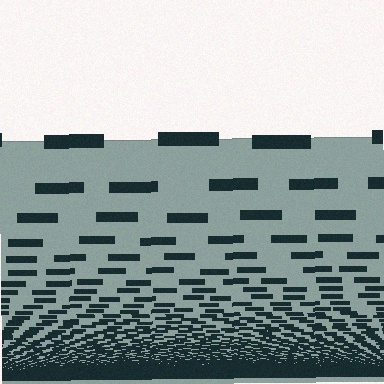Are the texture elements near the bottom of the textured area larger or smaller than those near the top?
Smaller. The gradient is inverted — elements near the bottom are smaller and denser.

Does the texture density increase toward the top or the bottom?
Density increases toward the bottom.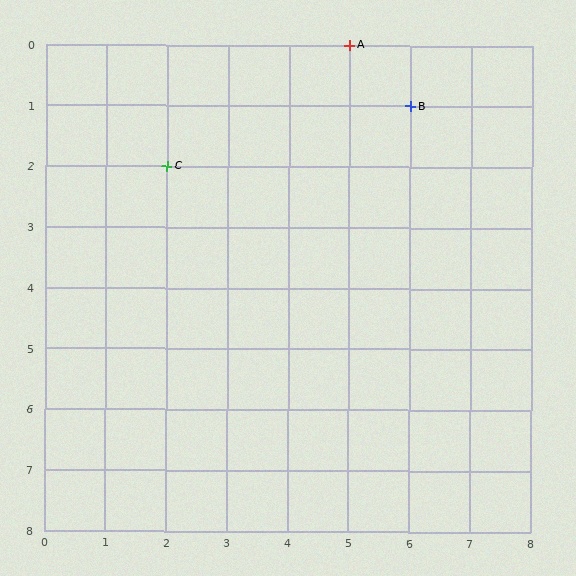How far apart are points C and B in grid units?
Points C and B are 4 columns and 1 row apart (about 4.1 grid units diagonally).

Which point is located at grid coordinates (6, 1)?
Point B is at (6, 1).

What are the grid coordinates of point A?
Point A is at grid coordinates (5, 0).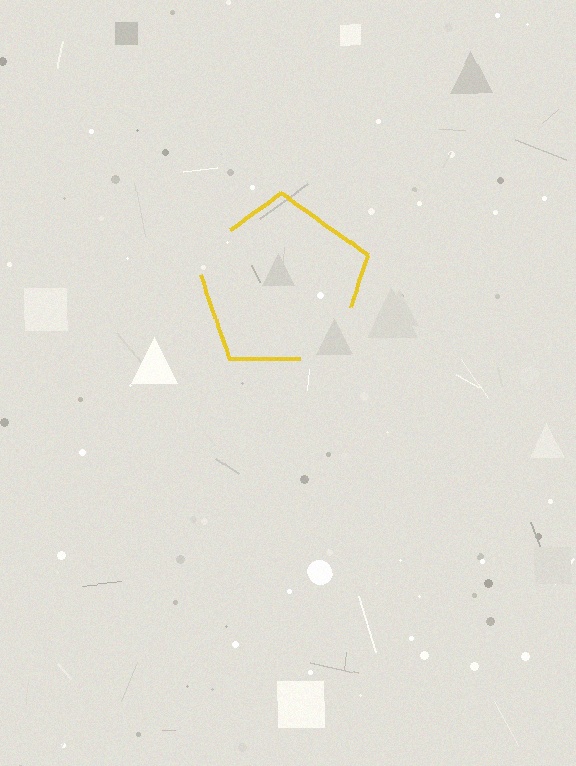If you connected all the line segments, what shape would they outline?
They would outline a pentagon.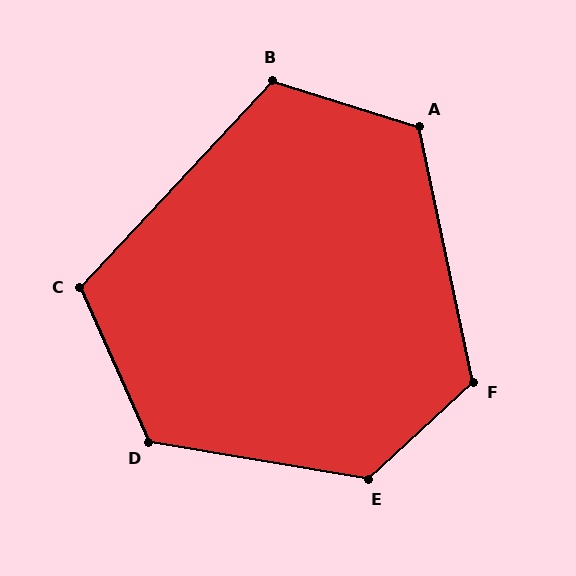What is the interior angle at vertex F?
Approximately 121 degrees (obtuse).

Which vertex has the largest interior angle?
E, at approximately 127 degrees.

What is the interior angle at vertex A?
Approximately 119 degrees (obtuse).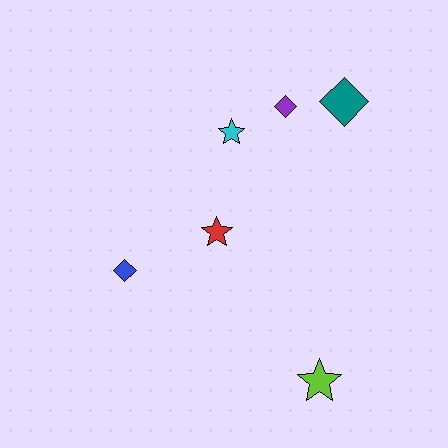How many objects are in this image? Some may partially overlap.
There are 6 objects.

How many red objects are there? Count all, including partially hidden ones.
There is 1 red object.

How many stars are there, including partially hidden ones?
There are 3 stars.